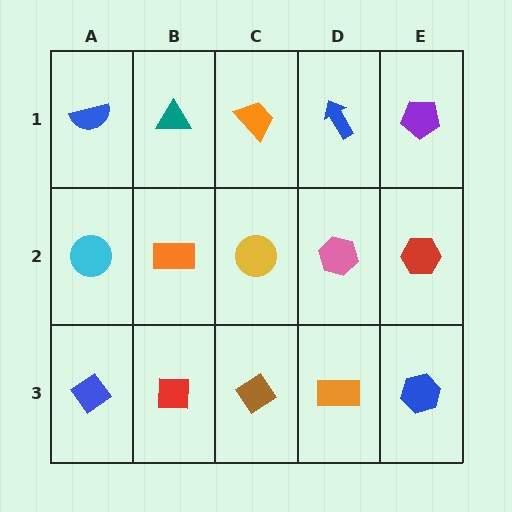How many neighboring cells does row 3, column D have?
3.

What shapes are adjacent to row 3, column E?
A red hexagon (row 2, column E), an orange rectangle (row 3, column D).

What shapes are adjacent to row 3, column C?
A yellow circle (row 2, column C), a red square (row 3, column B), an orange rectangle (row 3, column D).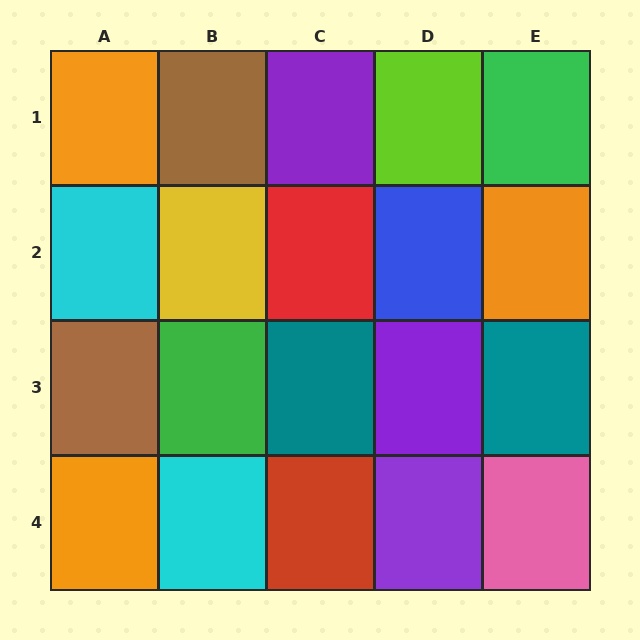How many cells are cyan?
2 cells are cyan.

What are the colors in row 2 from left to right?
Cyan, yellow, red, blue, orange.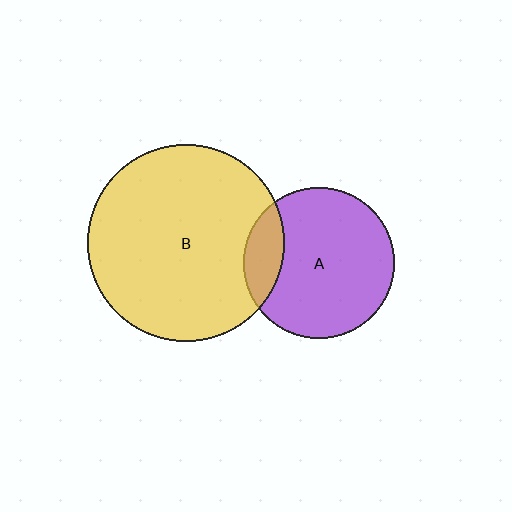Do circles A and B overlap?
Yes.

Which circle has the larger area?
Circle B (yellow).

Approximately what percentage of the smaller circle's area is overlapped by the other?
Approximately 15%.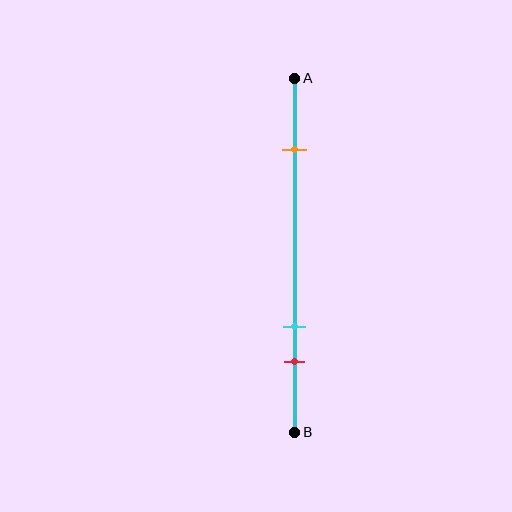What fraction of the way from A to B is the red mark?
The red mark is approximately 80% (0.8) of the way from A to B.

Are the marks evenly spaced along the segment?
No, the marks are not evenly spaced.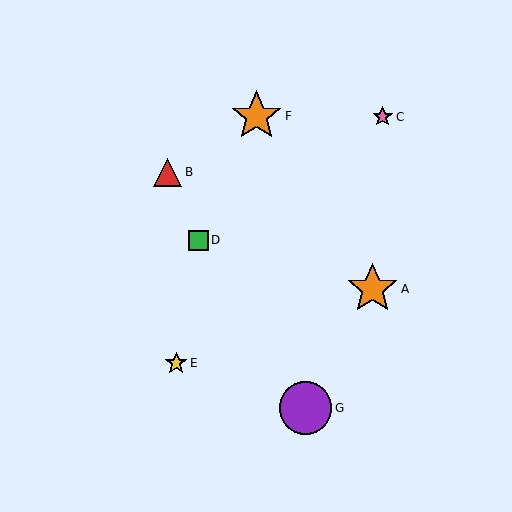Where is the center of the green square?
The center of the green square is at (198, 240).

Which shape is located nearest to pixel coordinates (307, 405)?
The purple circle (labeled G) at (306, 408) is nearest to that location.